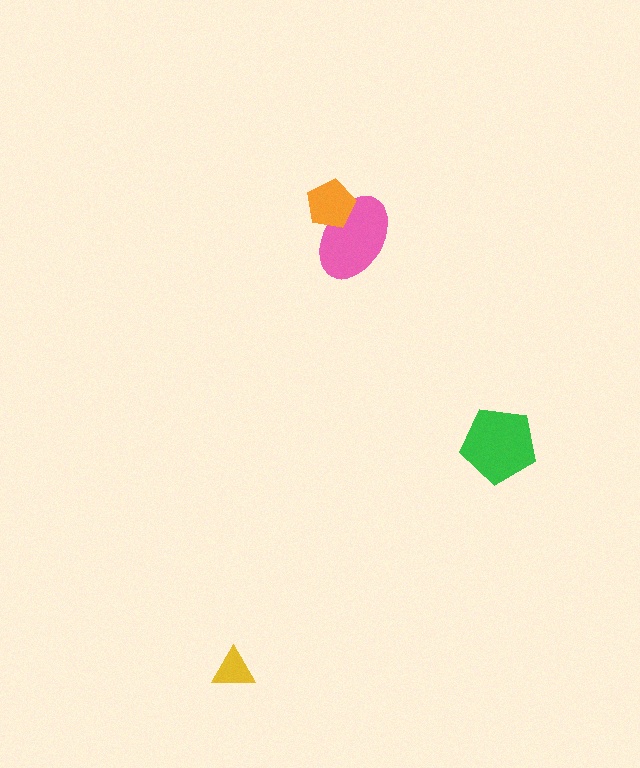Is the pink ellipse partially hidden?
Yes, it is partially covered by another shape.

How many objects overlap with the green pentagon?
0 objects overlap with the green pentagon.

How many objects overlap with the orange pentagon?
1 object overlaps with the orange pentagon.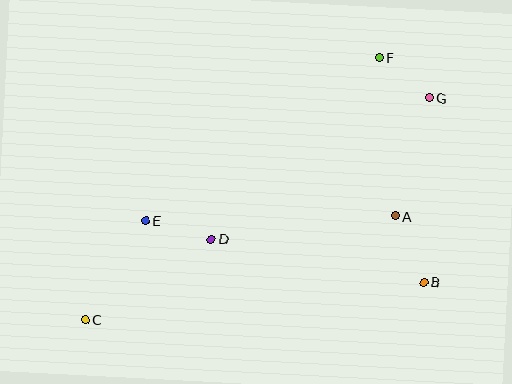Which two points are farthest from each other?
Points C and G are farthest from each other.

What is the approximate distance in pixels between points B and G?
The distance between B and G is approximately 184 pixels.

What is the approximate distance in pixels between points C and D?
The distance between C and D is approximately 149 pixels.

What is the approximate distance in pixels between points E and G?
The distance between E and G is approximately 310 pixels.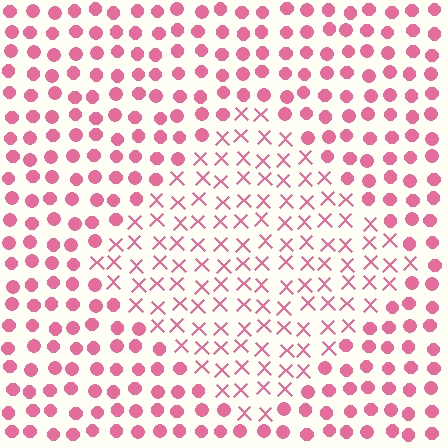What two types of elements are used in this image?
The image uses X marks inside the diamond region and circles outside it.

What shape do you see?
I see a diamond.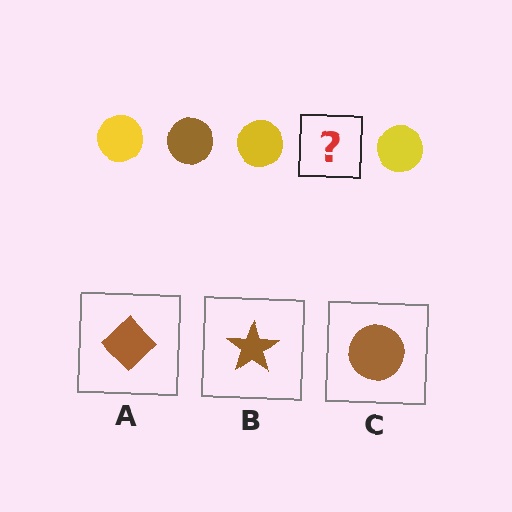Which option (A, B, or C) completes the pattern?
C.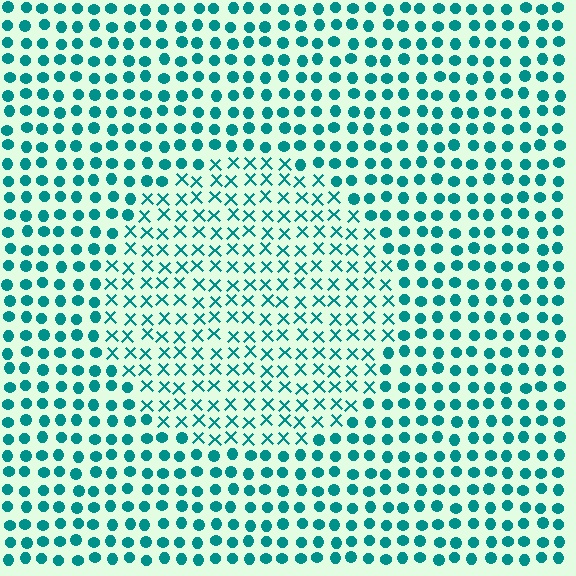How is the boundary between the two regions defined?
The boundary is defined by a change in element shape: X marks inside vs. circles outside. All elements share the same color and spacing.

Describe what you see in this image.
The image is filled with small teal elements arranged in a uniform grid. A circle-shaped region contains X marks, while the surrounding area contains circles. The boundary is defined purely by the change in element shape.